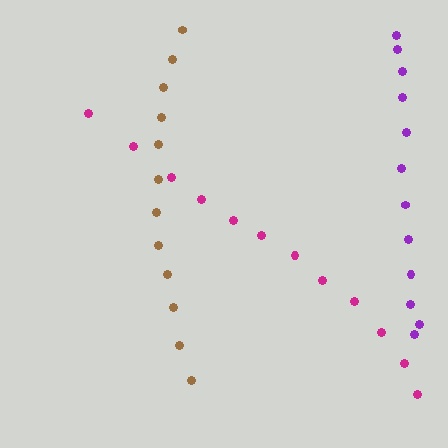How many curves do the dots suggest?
There are 3 distinct paths.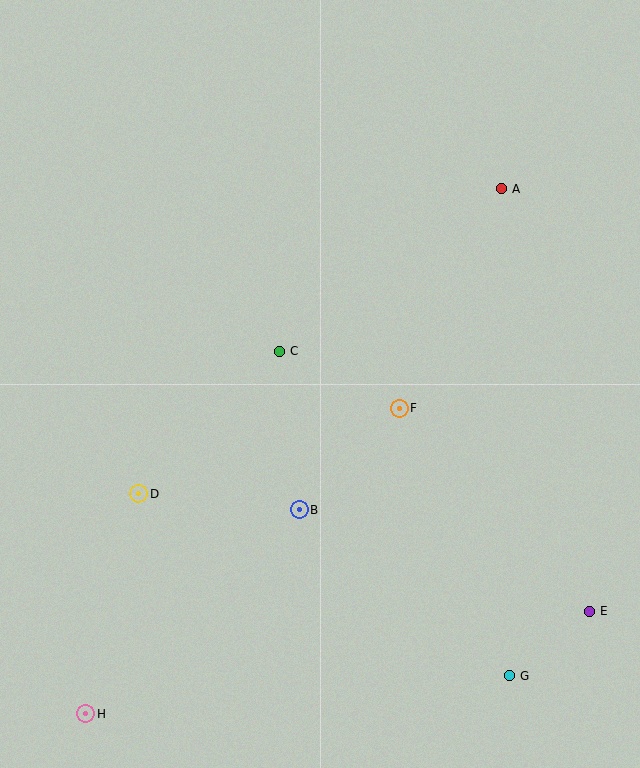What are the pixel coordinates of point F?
Point F is at (399, 408).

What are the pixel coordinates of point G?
Point G is at (509, 675).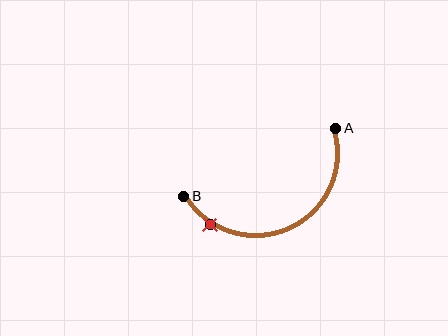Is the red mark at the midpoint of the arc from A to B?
No. The red mark lies on the arc but is closer to endpoint B. The arc midpoint would be at the point on the curve equidistant along the arc from both A and B.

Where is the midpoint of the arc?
The arc midpoint is the point on the curve farthest from the straight line joining A and B. It sits below that line.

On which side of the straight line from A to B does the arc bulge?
The arc bulges below the straight line connecting A and B.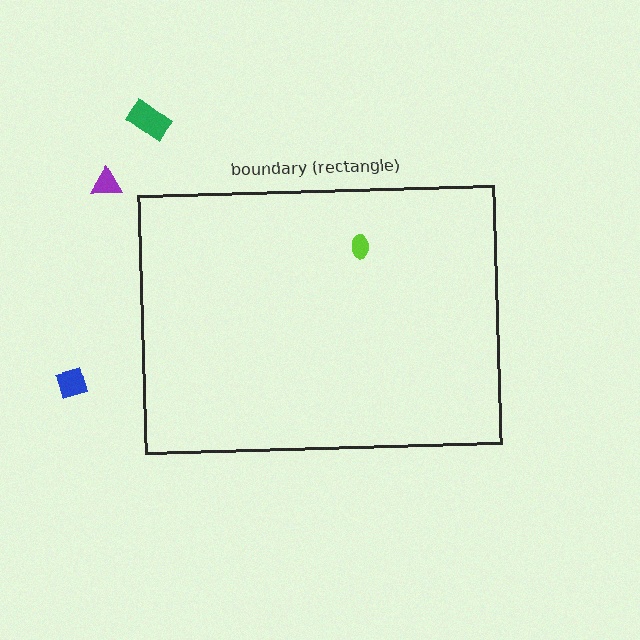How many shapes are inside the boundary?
1 inside, 3 outside.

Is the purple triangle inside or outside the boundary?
Outside.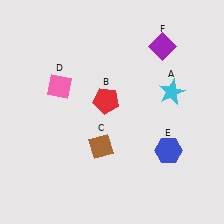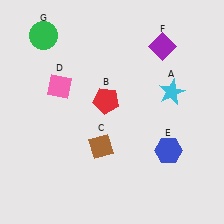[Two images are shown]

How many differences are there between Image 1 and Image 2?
There is 1 difference between the two images.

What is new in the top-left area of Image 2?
A green circle (G) was added in the top-left area of Image 2.